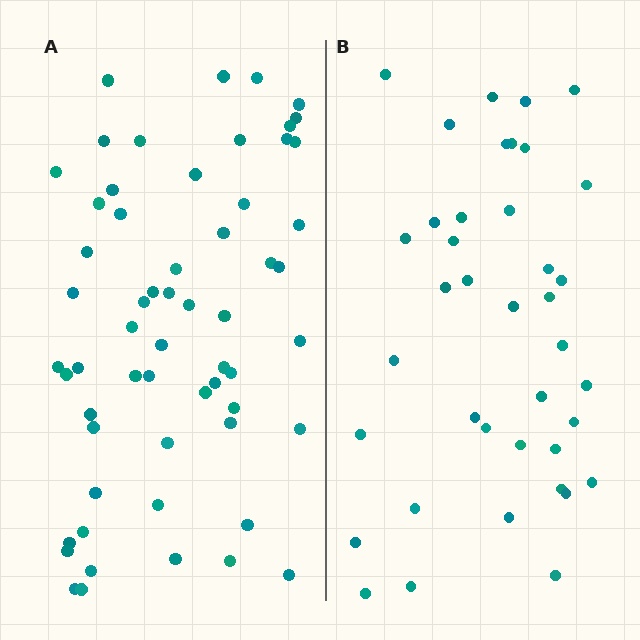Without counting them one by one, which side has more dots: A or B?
Region A (the left region) has more dots.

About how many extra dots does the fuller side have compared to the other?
Region A has approximately 20 more dots than region B.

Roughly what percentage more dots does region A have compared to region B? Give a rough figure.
About 50% more.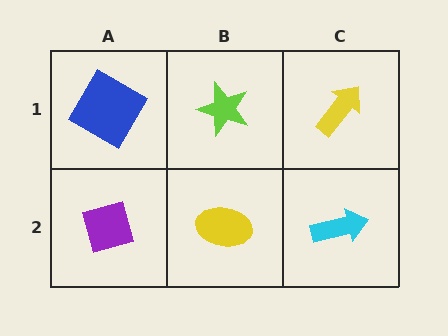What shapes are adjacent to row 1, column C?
A cyan arrow (row 2, column C), a lime star (row 1, column B).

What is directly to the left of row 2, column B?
A purple diamond.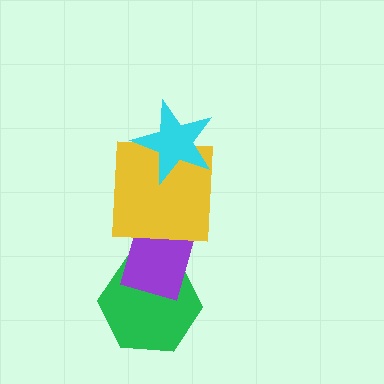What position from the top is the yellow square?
The yellow square is 2nd from the top.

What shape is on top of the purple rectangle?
The yellow square is on top of the purple rectangle.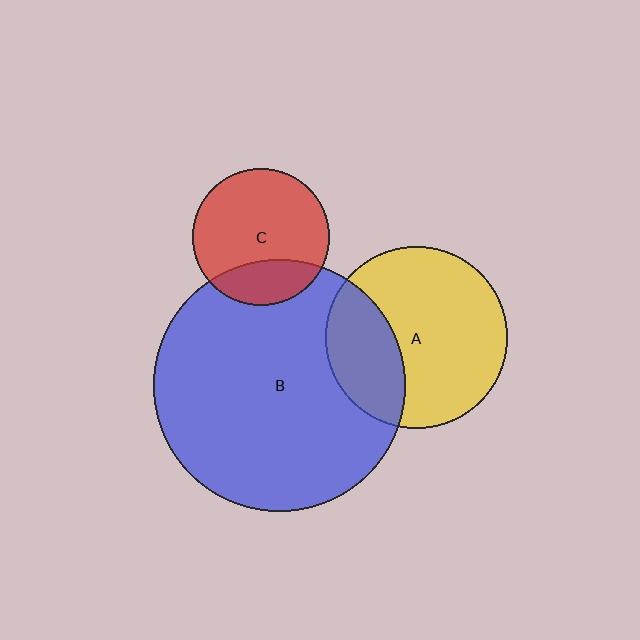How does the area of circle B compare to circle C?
Approximately 3.4 times.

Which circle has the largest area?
Circle B (blue).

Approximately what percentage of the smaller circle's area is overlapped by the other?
Approximately 25%.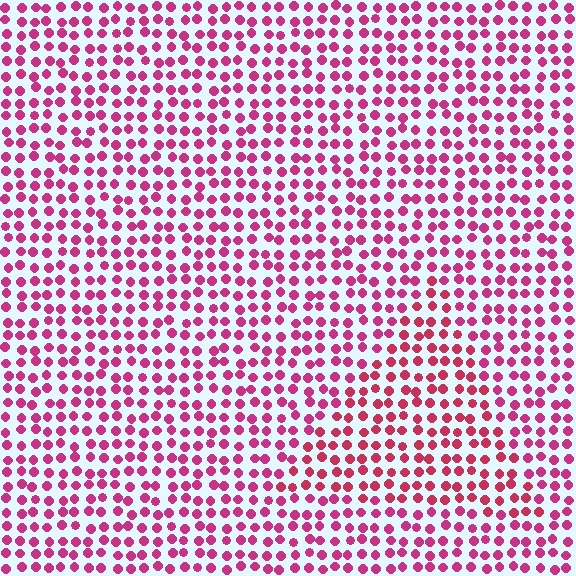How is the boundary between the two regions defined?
The boundary is defined purely by a slight shift in hue (about 19 degrees). Spacing, size, and orientation are identical on both sides.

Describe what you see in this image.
The image is filled with small magenta elements in a uniform arrangement. A triangle-shaped region is visible where the elements are tinted to a slightly different hue, forming a subtle color boundary.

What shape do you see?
I see a triangle.